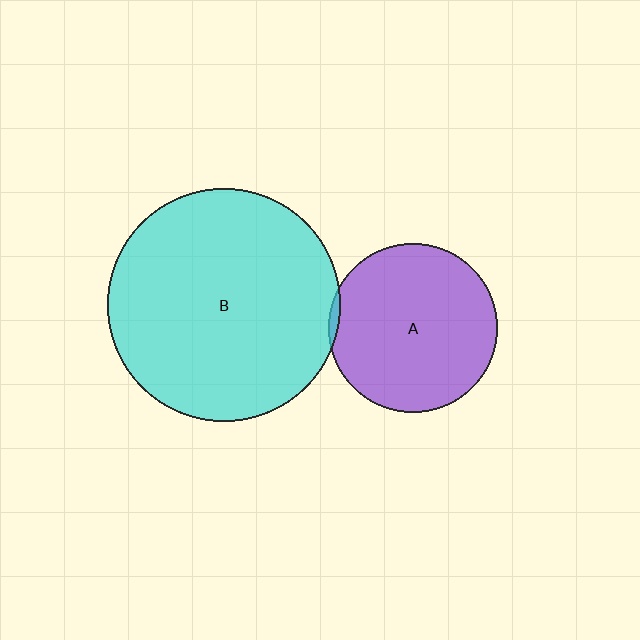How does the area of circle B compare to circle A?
Approximately 1.9 times.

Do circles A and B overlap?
Yes.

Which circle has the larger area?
Circle B (cyan).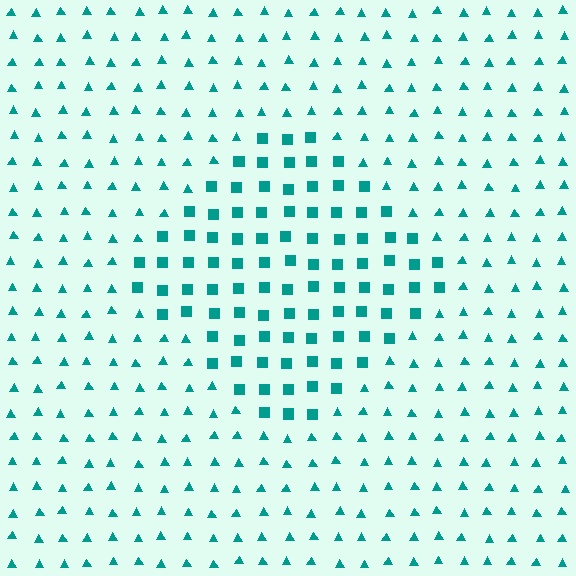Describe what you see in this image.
The image is filled with small teal elements arranged in a uniform grid. A diamond-shaped region contains squares, while the surrounding area contains triangles. The boundary is defined purely by the change in element shape.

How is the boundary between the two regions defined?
The boundary is defined by a change in element shape: squares inside vs. triangles outside. All elements share the same color and spacing.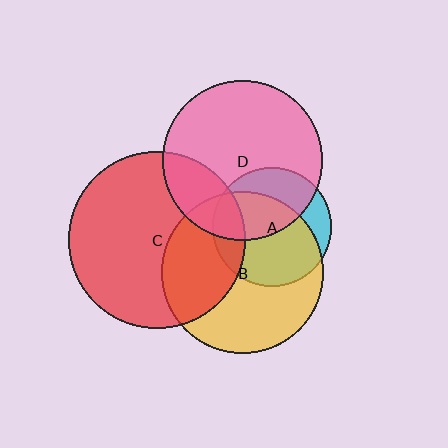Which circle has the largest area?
Circle C (red).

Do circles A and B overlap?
Yes.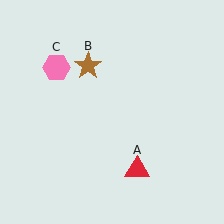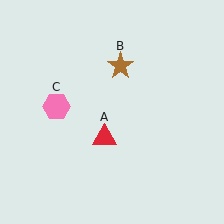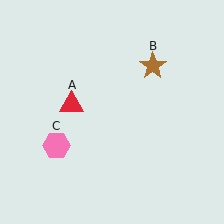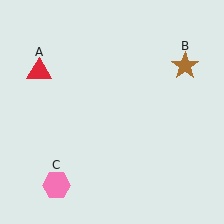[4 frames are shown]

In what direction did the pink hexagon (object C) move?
The pink hexagon (object C) moved down.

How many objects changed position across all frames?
3 objects changed position: red triangle (object A), brown star (object B), pink hexagon (object C).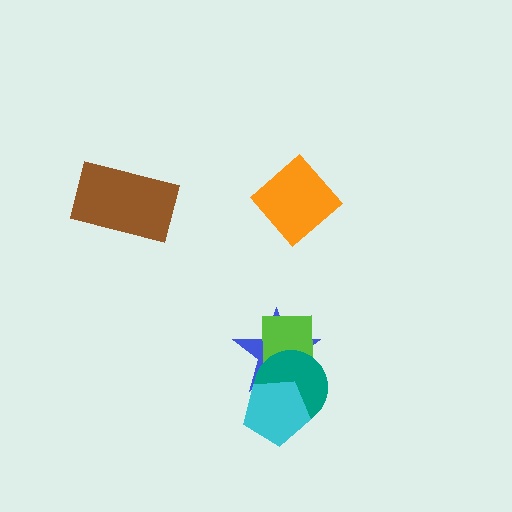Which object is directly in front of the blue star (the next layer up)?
The lime square is directly in front of the blue star.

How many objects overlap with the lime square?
2 objects overlap with the lime square.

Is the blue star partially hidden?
Yes, it is partially covered by another shape.